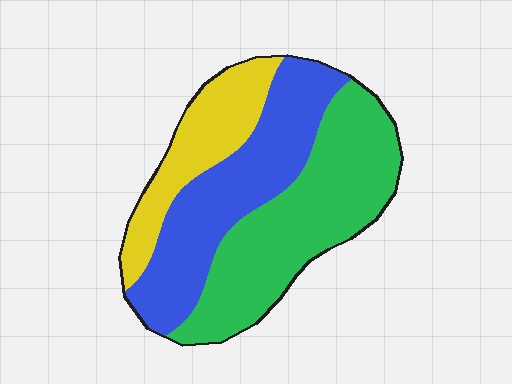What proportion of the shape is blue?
Blue covers around 35% of the shape.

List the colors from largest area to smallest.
From largest to smallest: green, blue, yellow.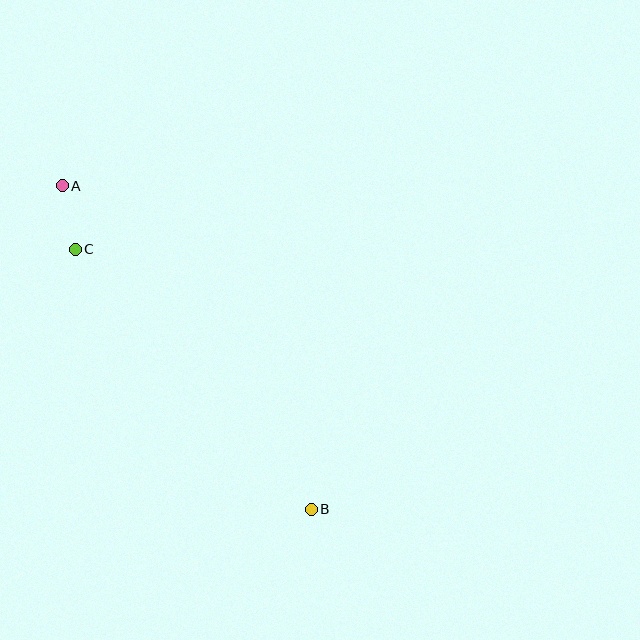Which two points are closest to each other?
Points A and C are closest to each other.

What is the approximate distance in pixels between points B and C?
The distance between B and C is approximately 351 pixels.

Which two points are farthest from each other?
Points A and B are farthest from each other.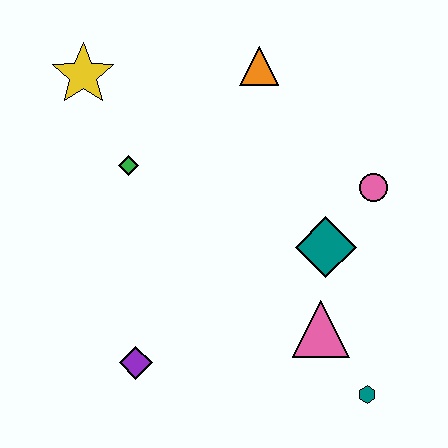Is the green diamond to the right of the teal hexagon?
No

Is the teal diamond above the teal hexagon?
Yes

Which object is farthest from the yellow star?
The teal hexagon is farthest from the yellow star.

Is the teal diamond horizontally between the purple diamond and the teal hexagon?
Yes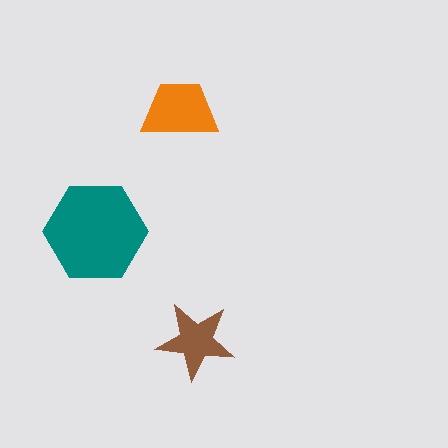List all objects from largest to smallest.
The teal hexagon, the orange trapezoid, the brown star.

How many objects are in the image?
There are 3 objects in the image.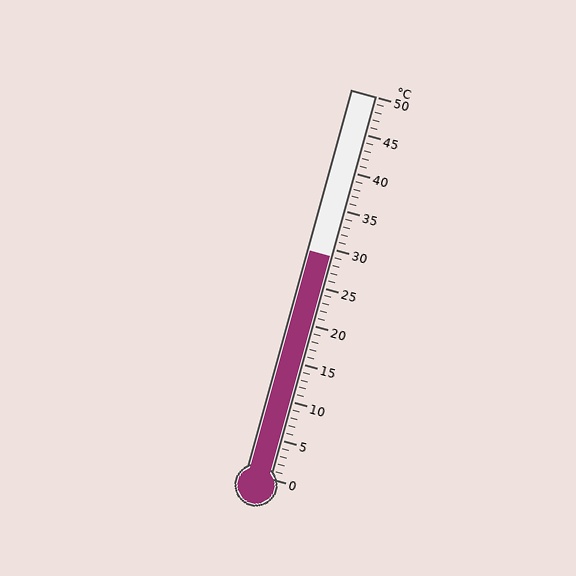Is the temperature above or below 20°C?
The temperature is above 20°C.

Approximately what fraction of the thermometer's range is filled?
The thermometer is filled to approximately 60% of its range.